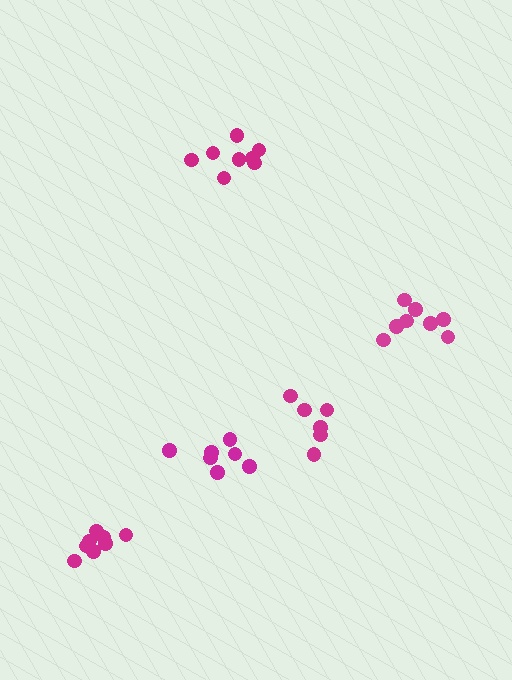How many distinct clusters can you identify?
There are 5 distinct clusters.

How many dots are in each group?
Group 1: 8 dots, Group 2: 6 dots, Group 3: 8 dots, Group 4: 8 dots, Group 5: 7 dots (37 total).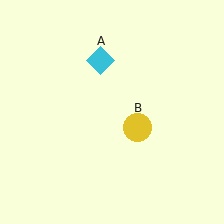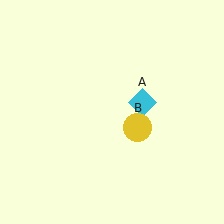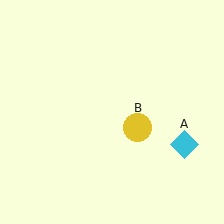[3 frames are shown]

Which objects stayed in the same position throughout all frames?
Yellow circle (object B) remained stationary.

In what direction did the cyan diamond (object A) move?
The cyan diamond (object A) moved down and to the right.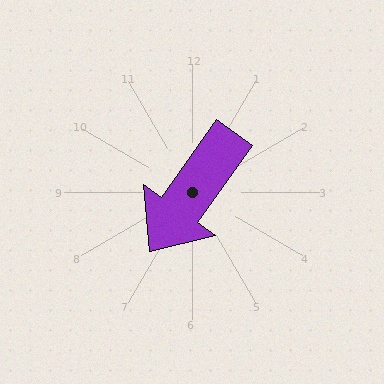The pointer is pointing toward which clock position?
Roughly 7 o'clock.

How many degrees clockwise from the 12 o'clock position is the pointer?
Approximately 215 degrees.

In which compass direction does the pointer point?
Southwest.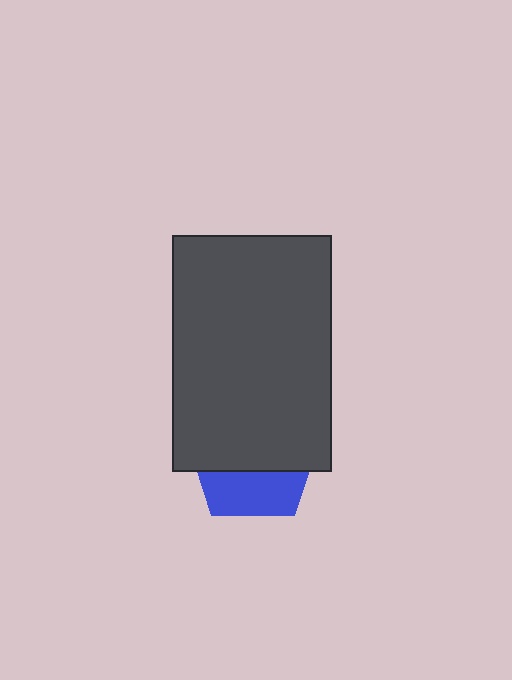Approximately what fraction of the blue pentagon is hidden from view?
Roughly 64% of the blue pentagon is hidden behind the dark gray rectangle.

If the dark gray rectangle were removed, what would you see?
You would see the complete blue pentagon.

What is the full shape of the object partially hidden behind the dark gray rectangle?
The partially hidden object is a blue pentagon.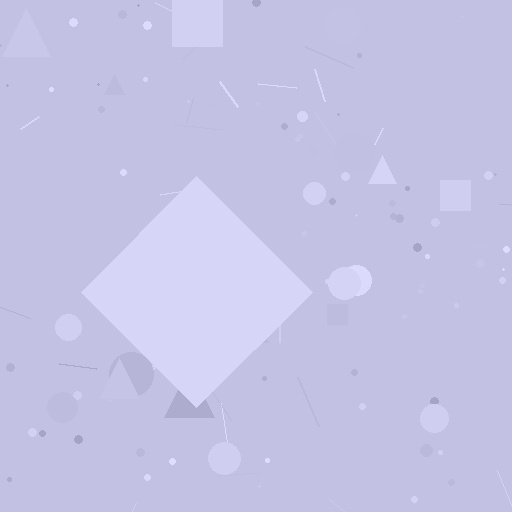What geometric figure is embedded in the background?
A diamond is embedded in the background.